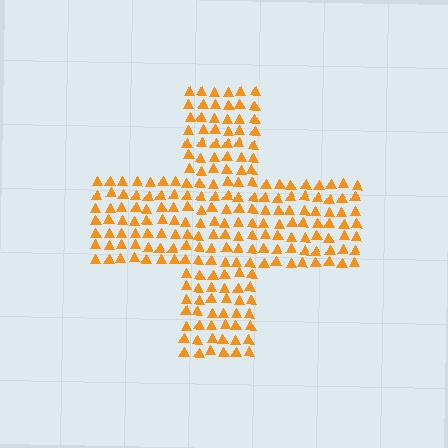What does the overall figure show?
The overall figure shows a cross.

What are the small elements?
The small elements are triangles.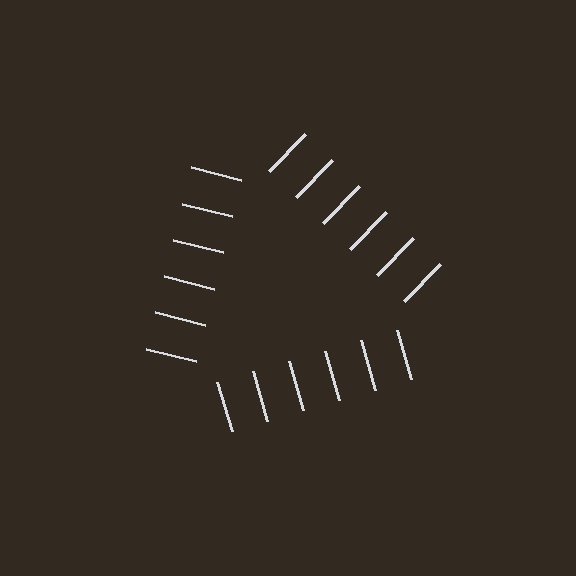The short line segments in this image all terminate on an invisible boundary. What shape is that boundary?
An illusory triangle — the line segments terminate on its edges but no continuous stroke is drawn.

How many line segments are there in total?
18 — 6 along each of the 3 edges.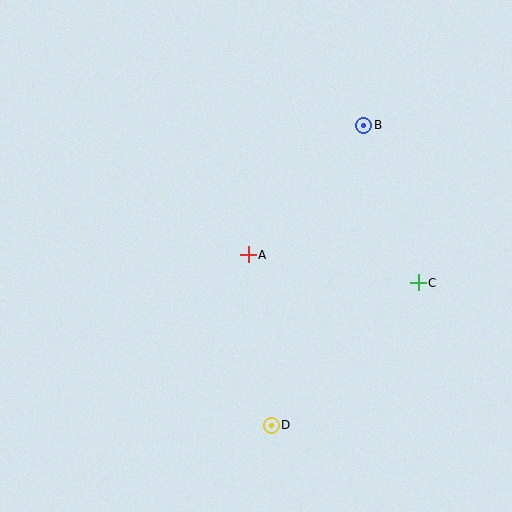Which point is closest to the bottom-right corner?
Point C is closest to the bottom-right corner.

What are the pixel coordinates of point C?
Point C is at (418, 283).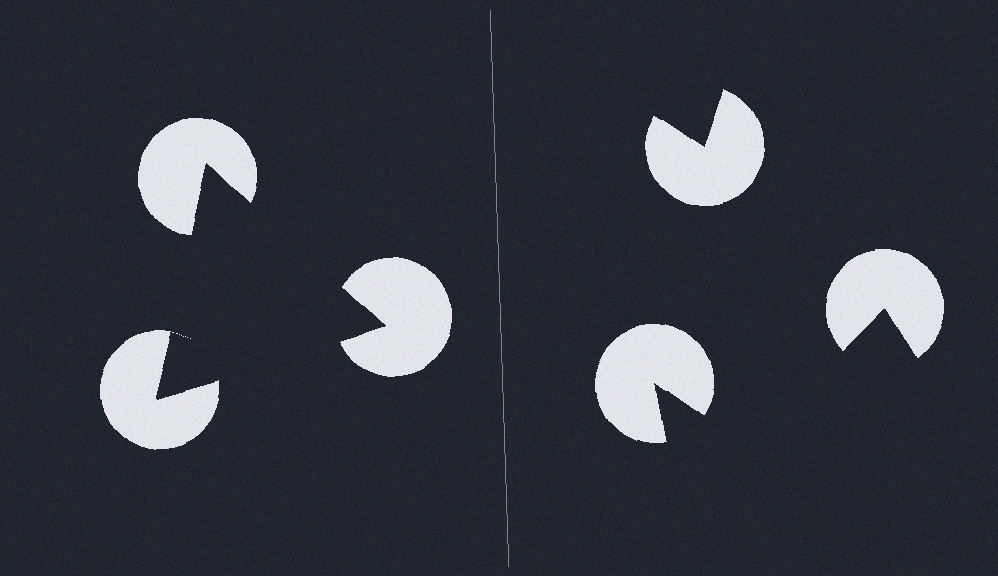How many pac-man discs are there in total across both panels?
6 — 3 on each side.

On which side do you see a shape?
An illusory triangle appears on the left side. On the right side the wedge cuts are rotated, so no coherent shape forms.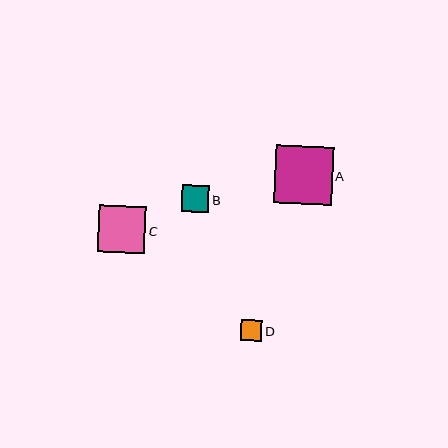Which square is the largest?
Square A is the largest with a size of approximately 58 pixels.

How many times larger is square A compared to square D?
Square A is approximately 2.7 times the size of square D.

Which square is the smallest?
Square D is the smallest with a size of approximately 21 pixels.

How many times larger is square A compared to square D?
Square A is approximately 2.7 times the size of square D.